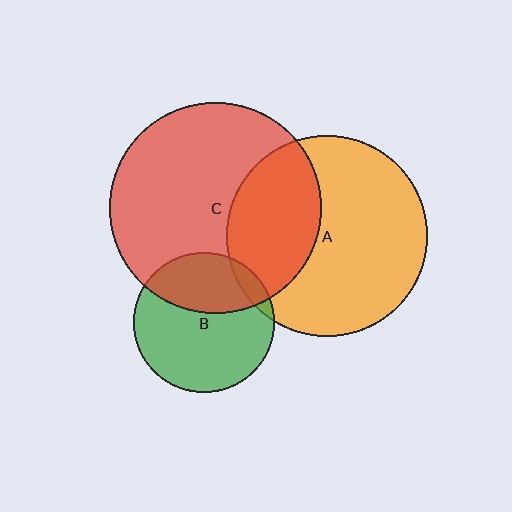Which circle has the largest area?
Circle C (red).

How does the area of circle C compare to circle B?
Approximately 2.3 times.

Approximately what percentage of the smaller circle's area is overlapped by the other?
Approximately 35%.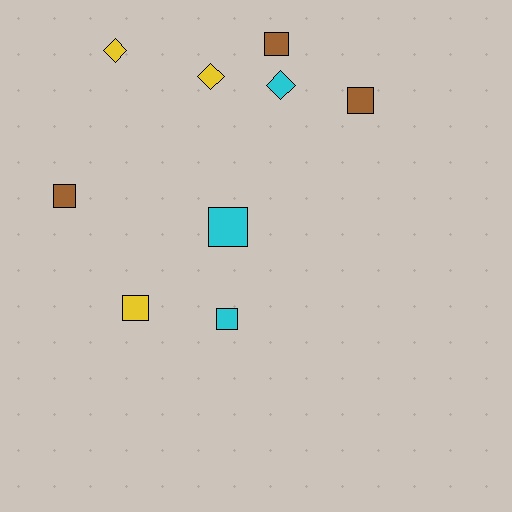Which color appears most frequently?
Brown, with 3 objects.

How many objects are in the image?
There are 9 objects.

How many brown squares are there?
There are 3 brown squares.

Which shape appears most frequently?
Square, with 6 objects.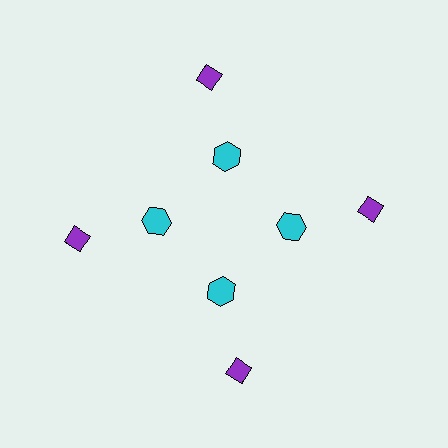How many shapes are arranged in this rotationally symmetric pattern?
There are 8 shapes, arranged in 4 groups of 2.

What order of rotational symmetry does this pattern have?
This pattern has 4-fold rotational symmetry.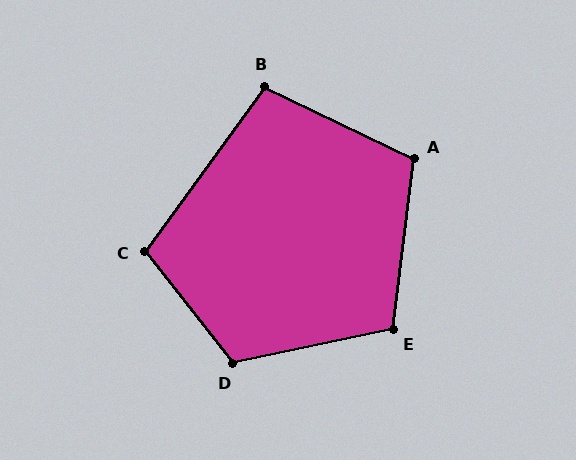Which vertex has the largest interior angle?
D, at approximately 116 degrees.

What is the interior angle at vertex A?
Approximately 109 degrees (obtuse).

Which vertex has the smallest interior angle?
B, at approximately 101 degrees.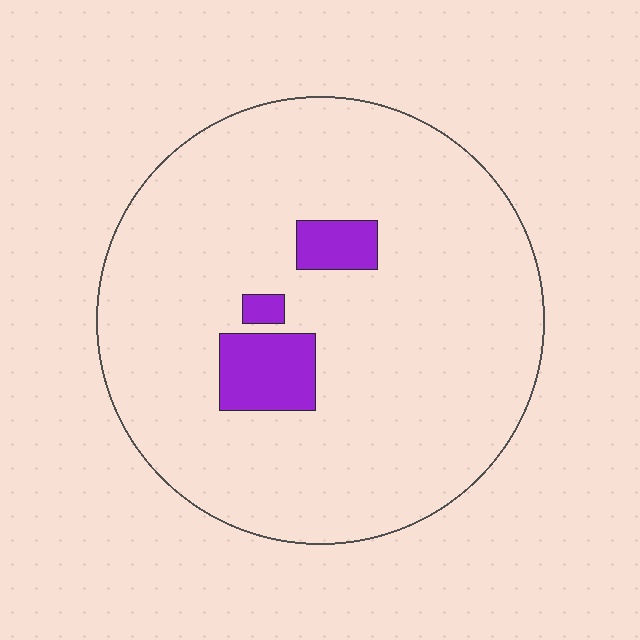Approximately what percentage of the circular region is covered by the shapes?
Approximately 10%.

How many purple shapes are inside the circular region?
3.